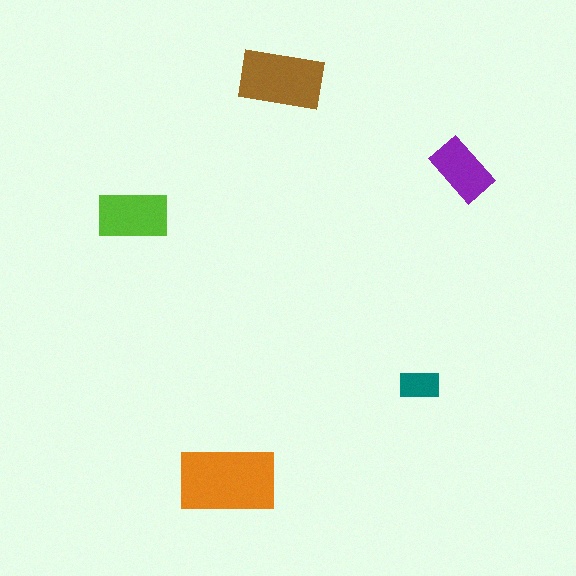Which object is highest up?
The brown rectangle is topmost.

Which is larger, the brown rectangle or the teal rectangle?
The brown one.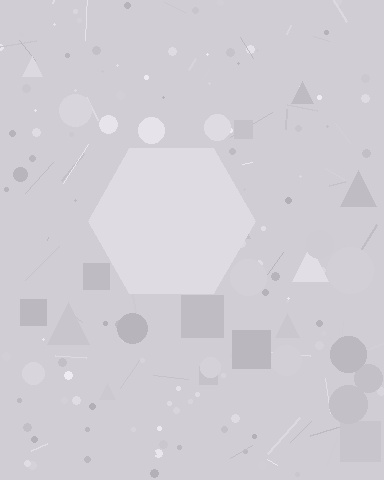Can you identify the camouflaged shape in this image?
The camouflaged shape is a hexagon.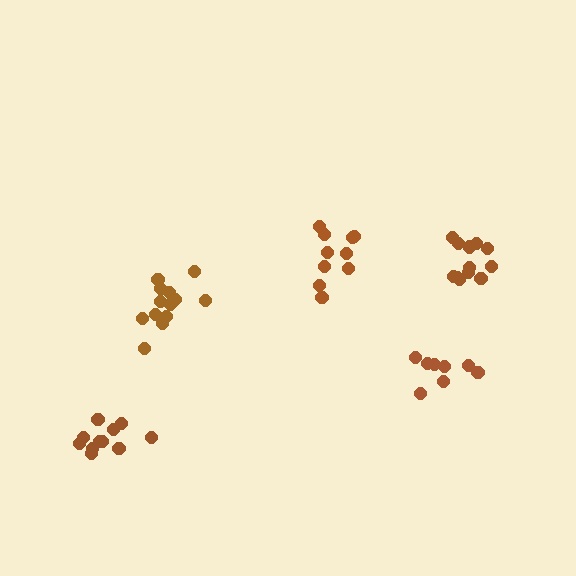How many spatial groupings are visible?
There are 5 spatial groupings.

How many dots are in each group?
Group 1: 8 dots, Group 2: 10 dots, Group 3: 12 dots, Group 4: 13 dots, Group 5: 11 dots (54 total).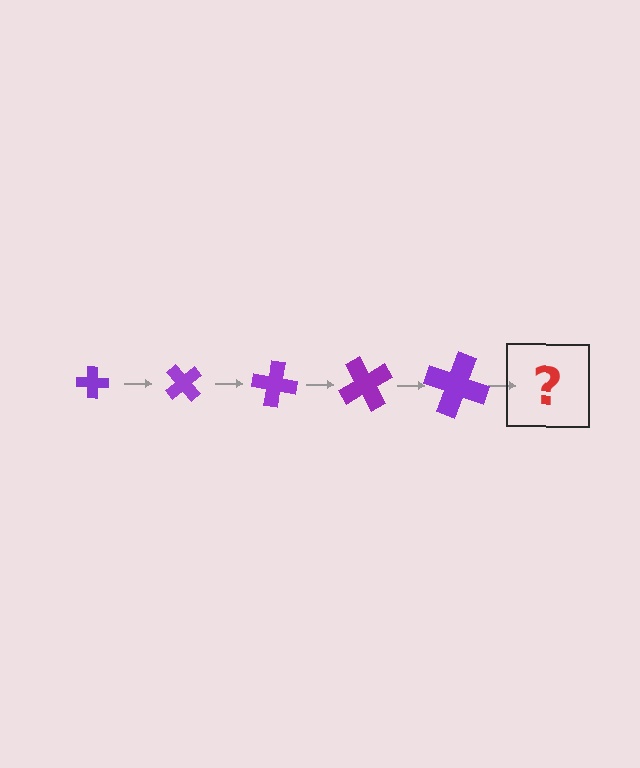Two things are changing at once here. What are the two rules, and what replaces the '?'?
The two rules are that the cross grows larger each step and it rotates 50 degrees each step. The '?' should be a cross, larger than the previous one and rotated 250 degrees from the start.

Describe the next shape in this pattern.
It should be a cross, larger than the previous one and rotated 250 degrees from the start.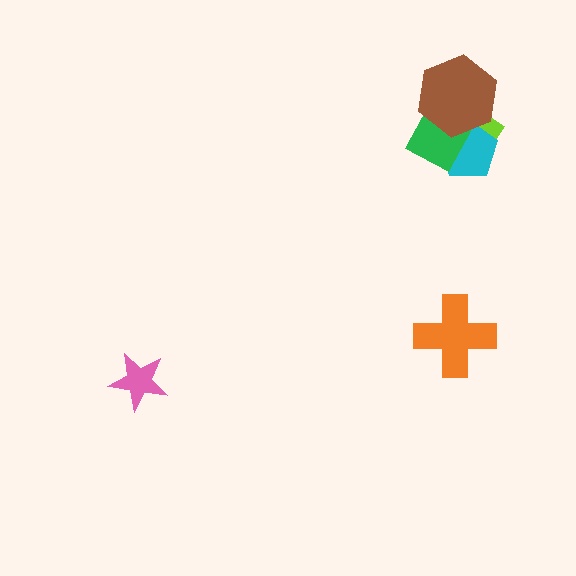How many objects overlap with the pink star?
0 objects overlap with the pink star.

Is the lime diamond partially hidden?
Yes, it is partially covered by another shape.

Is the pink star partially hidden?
No, no other shape covers it.